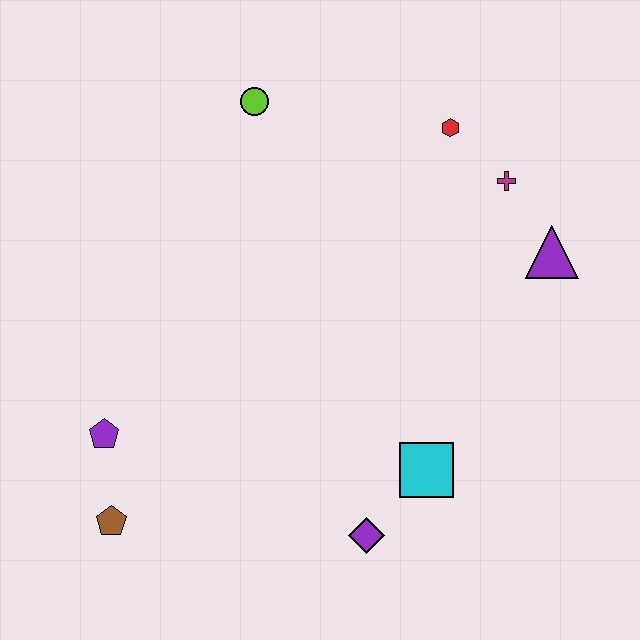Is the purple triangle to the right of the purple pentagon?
Yes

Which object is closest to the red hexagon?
The magenta cross is closest to the red hexagon.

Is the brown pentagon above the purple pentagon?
No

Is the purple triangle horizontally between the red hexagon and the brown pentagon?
No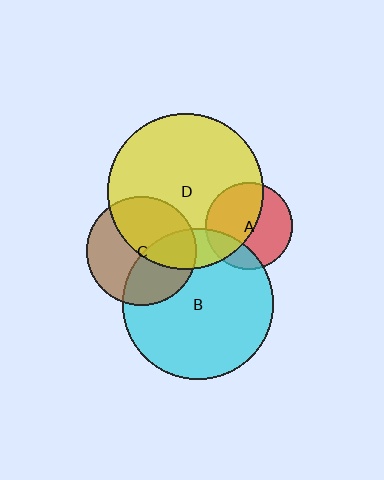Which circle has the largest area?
Circle D (yellow).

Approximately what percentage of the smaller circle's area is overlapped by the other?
Approximately 20%.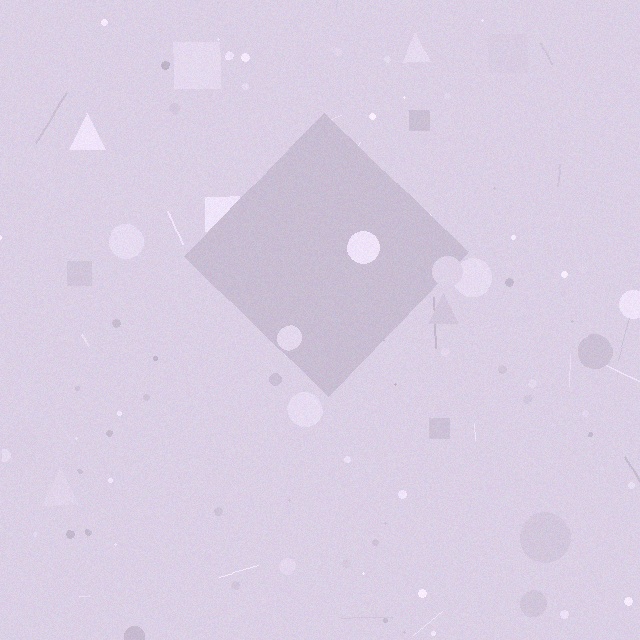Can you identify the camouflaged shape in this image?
The camouflaged shape is a diamond.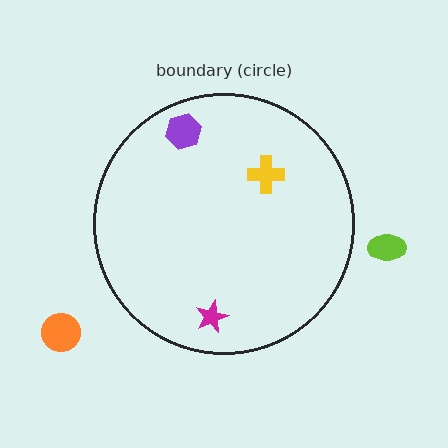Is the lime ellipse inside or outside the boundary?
Outside.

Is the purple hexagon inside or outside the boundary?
Inside.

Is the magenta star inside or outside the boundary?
Inside.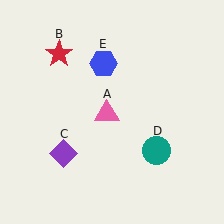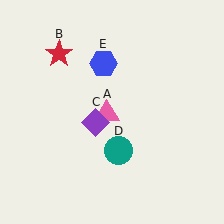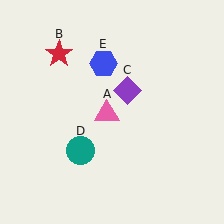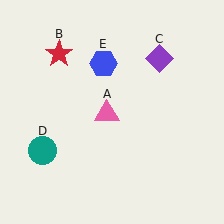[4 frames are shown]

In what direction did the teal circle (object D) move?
The teal circle (object D) moved left.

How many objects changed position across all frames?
2 objects changed position: purple diamond (object C), teal circle (object D).